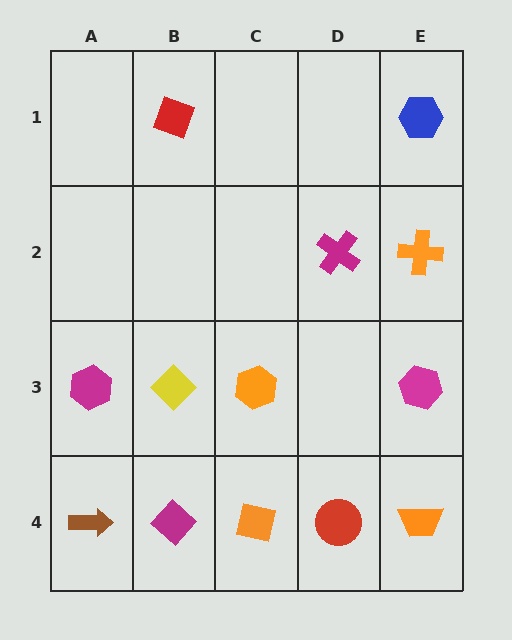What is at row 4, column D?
A red circle.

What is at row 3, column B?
A yellow diamond.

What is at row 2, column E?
An orange cross.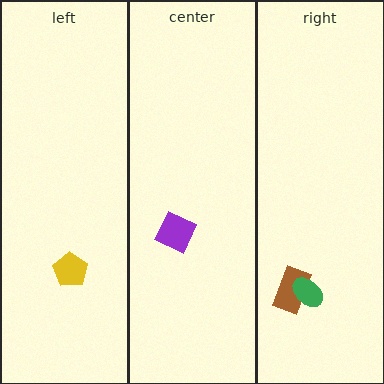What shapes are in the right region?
The brown rectangle, the green ellipse.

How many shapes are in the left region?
1.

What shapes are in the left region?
The yellow pentagon.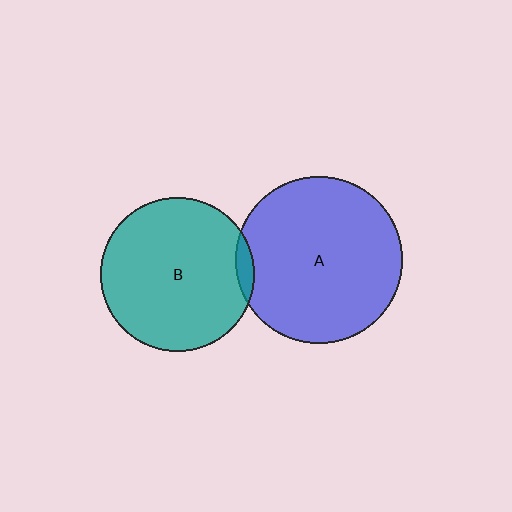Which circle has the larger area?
Circle A (blue).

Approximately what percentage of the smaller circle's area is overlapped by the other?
Approximately 5%.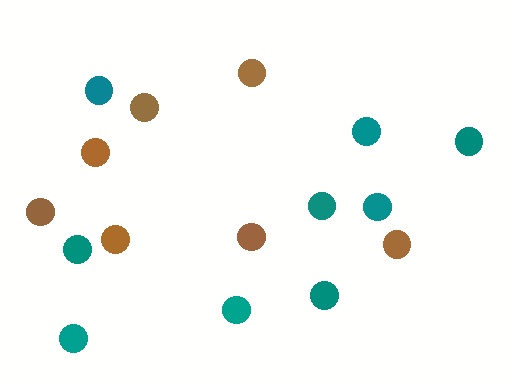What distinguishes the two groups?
There are 2 groups: one group of brown circles (7) and one group of teal circles (9).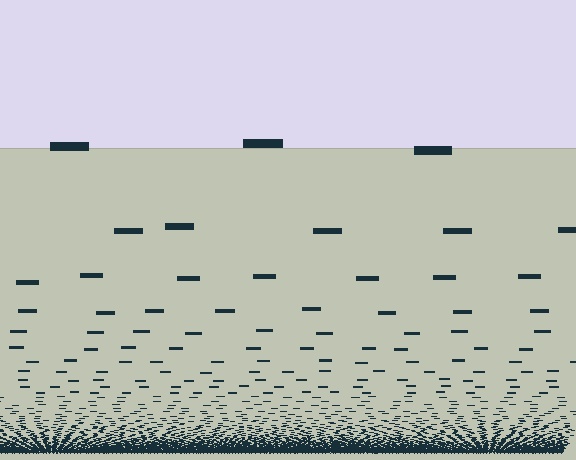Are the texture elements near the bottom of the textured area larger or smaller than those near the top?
Smaller. The gradient is inverted — elements near the bottom are smaller and denser.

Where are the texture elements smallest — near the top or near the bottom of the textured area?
Near the bottom.